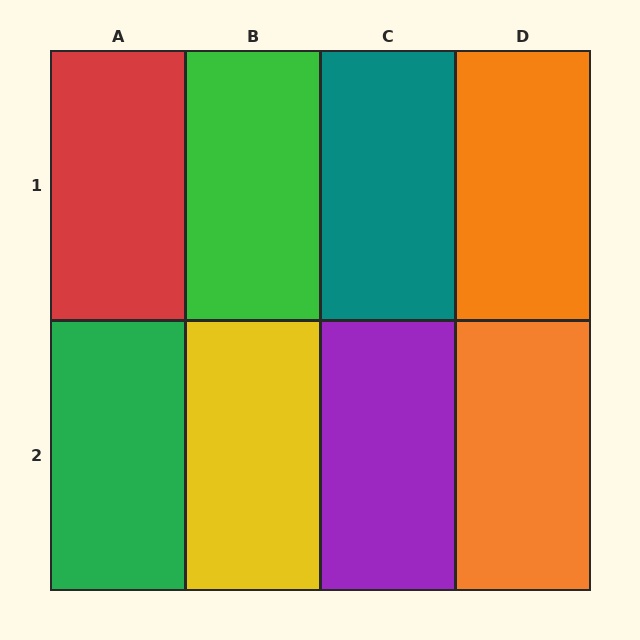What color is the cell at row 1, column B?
Green.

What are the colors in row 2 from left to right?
Green, yellow, purple, orange.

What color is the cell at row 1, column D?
Orange.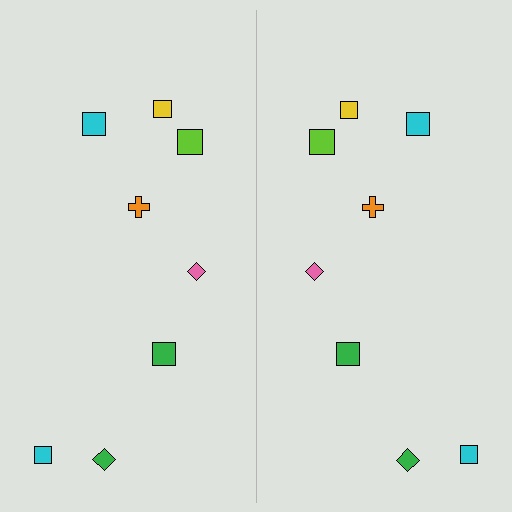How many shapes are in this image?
There are 16 shapes in this image.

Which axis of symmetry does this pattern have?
The pattern has a vertical axis of symmetry running through the center of the image.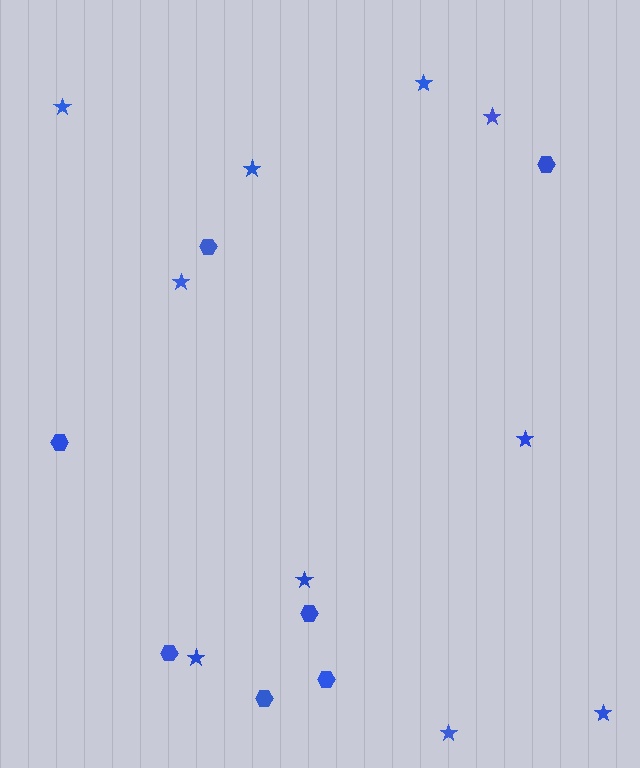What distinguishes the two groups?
There are 2 groups: one group of stars (10) and one group of hexagons (7).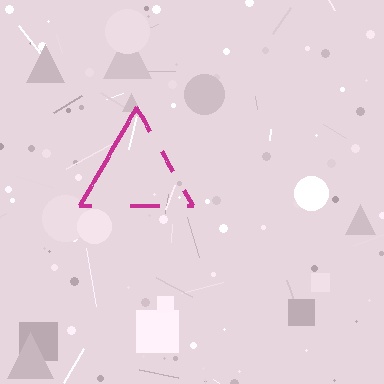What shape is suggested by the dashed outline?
The dashed outline suggests a triangle.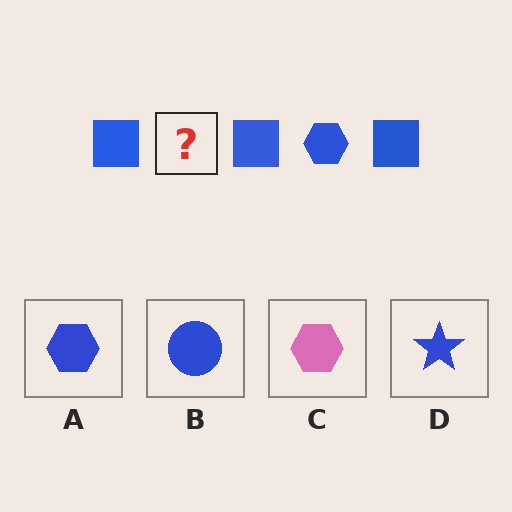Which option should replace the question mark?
Option A.